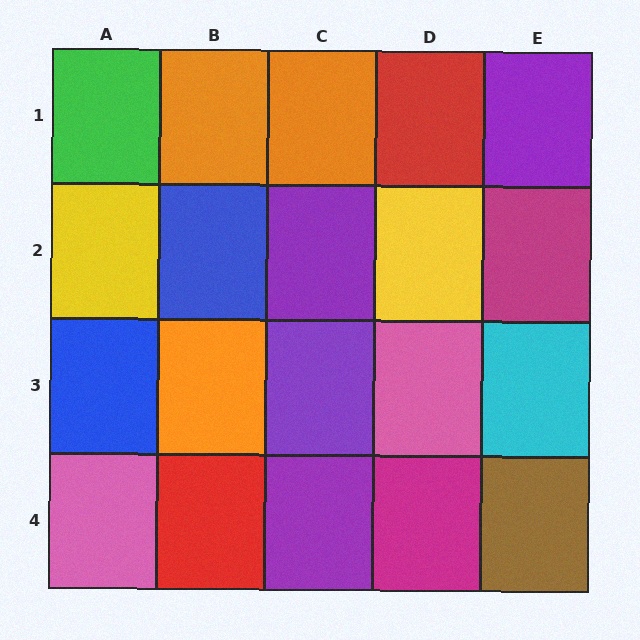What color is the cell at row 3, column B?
Orange.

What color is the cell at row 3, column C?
Purple.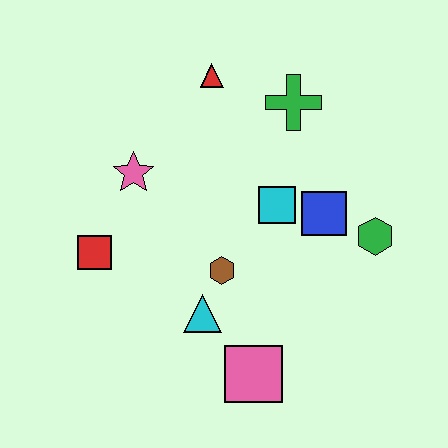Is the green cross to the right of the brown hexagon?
Yes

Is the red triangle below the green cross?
No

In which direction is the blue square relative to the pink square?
The blue square is above the pink square.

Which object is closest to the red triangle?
The green cross is closest to the red triangle.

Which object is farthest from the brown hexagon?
The red triangle is farthest from the brown hexagon.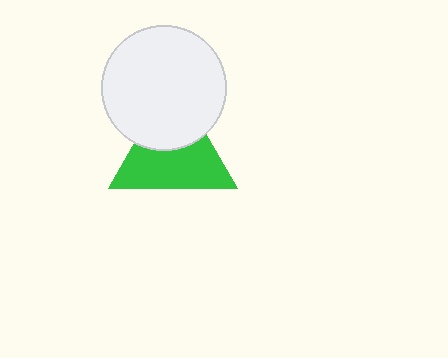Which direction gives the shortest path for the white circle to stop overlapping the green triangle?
Moving up gives the shortest separation.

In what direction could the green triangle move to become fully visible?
The green triangle could move down. That would shift it out from behind the white circle entirely.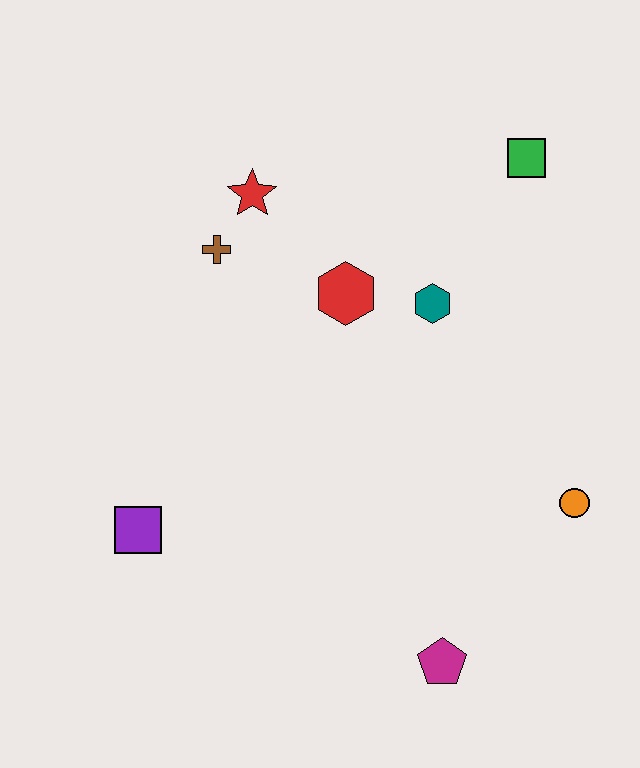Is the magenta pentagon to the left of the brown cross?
No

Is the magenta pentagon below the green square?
Yes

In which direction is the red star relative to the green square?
The red star is to the left of the green square.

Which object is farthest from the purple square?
The green square is farthest from the purple square.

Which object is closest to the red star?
The brown cross is closest to the red star.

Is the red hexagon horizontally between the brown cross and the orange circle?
Yes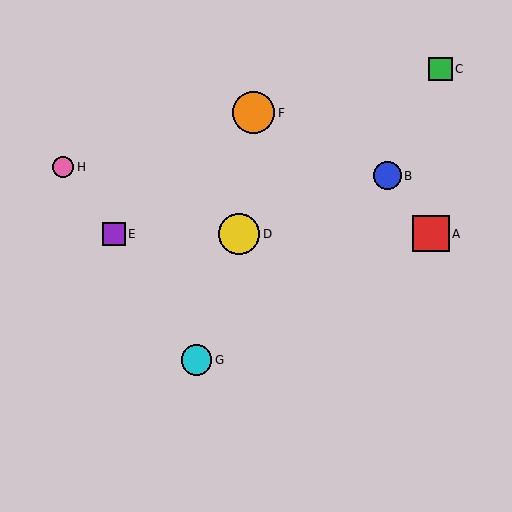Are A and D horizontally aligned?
Yes, both are at y≈234.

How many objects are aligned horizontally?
3 objects (A, D, E) are aligned horizontally.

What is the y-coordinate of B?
Object B is at y≈176.